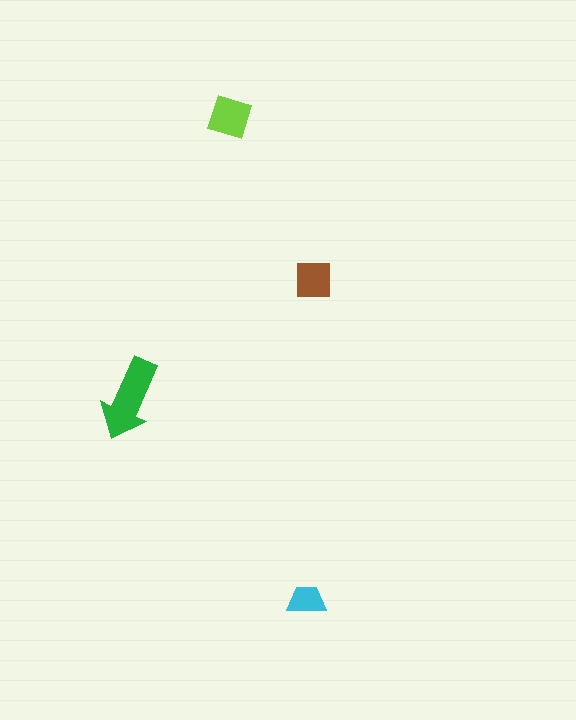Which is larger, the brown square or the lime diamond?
The lime diamond.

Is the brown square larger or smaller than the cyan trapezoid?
Larger.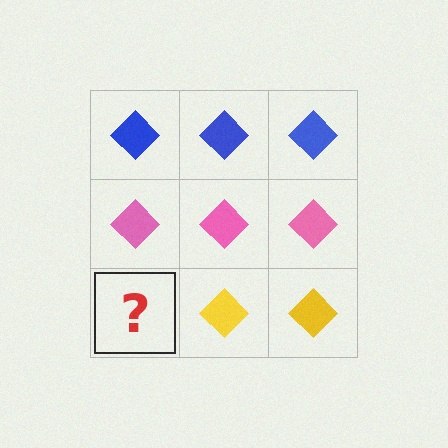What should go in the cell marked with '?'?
The missing cell should contain a yellow diamond.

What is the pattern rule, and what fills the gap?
The rule is that each row has a consistent color. The gap should be filled with a yellow diamond.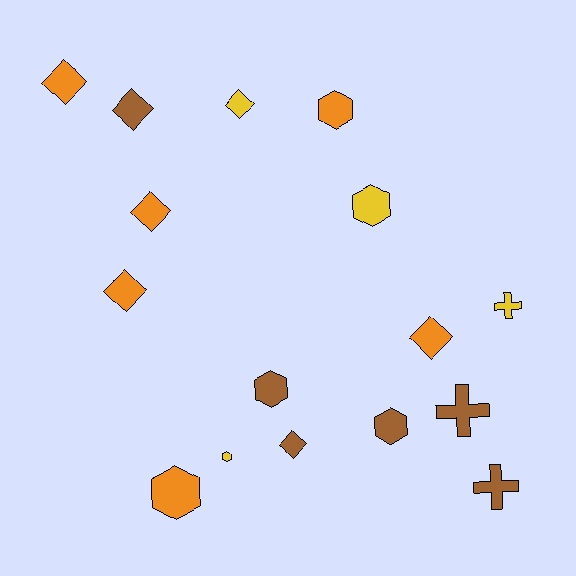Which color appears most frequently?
Orange, with 6 objects.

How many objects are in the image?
There are 16 objects.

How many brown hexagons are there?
There are 2 brown hexagons.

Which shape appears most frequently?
Diamond, with 7 objects.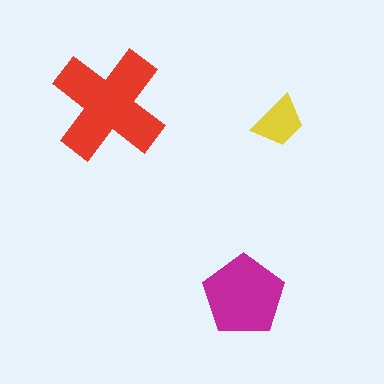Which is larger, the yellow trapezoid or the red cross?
The red cross.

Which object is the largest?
The red cross.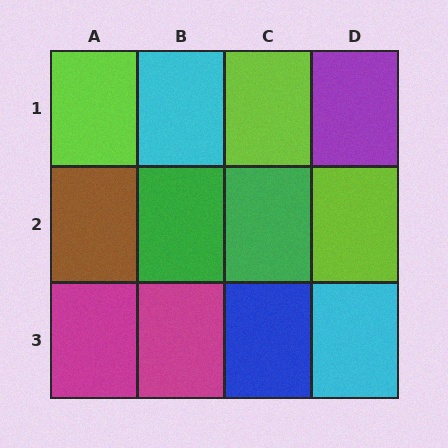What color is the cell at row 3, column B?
Magenta.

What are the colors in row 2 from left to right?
Brown, green, green, lime.